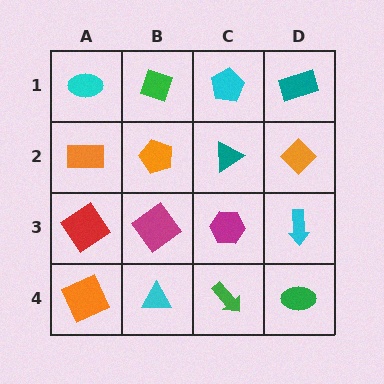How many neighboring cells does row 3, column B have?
4.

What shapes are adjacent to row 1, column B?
An orange pentagon (row 2, column B), a cyan ellipse (row 1, column A), a cyan pentagon (row 1, column C).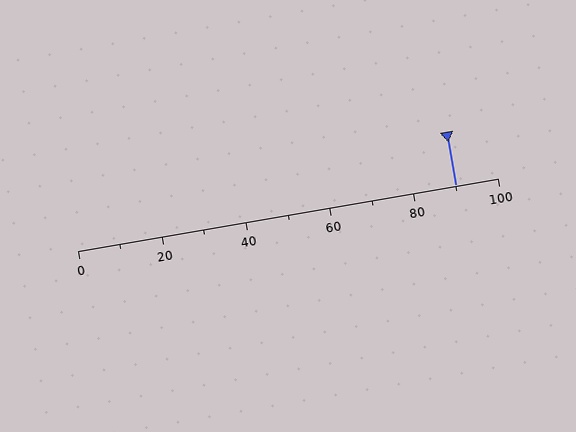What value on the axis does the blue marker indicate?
The marker indicates approximately 90.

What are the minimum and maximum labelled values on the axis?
The axis runs from 0 to 100.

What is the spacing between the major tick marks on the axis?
The major ticks are spaced 20 apart.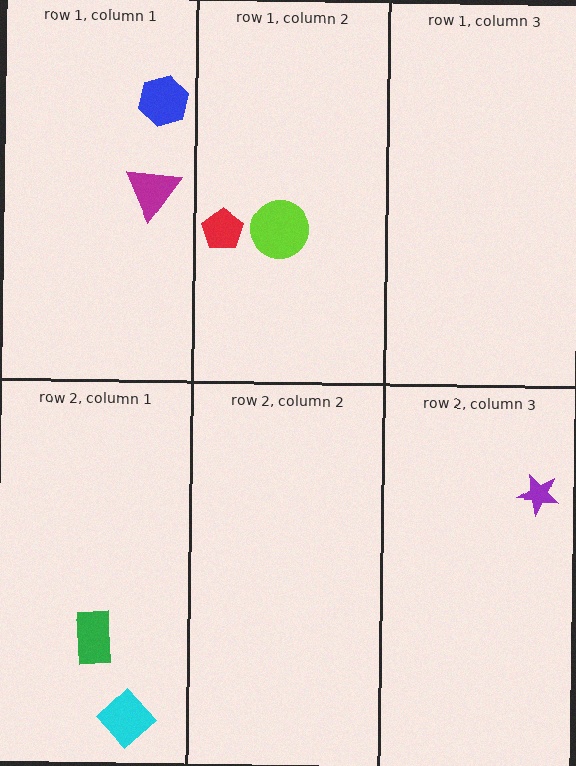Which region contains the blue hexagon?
The row 1, column 1 region.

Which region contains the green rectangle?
The row 2, column 1 region.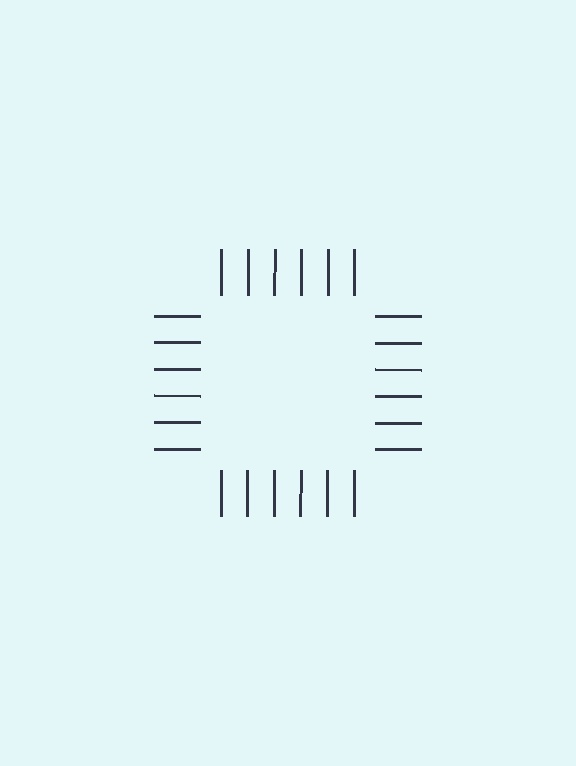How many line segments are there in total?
24 — 6 along each of the 4 edges.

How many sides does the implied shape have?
4 sides — the line-ends trace a square.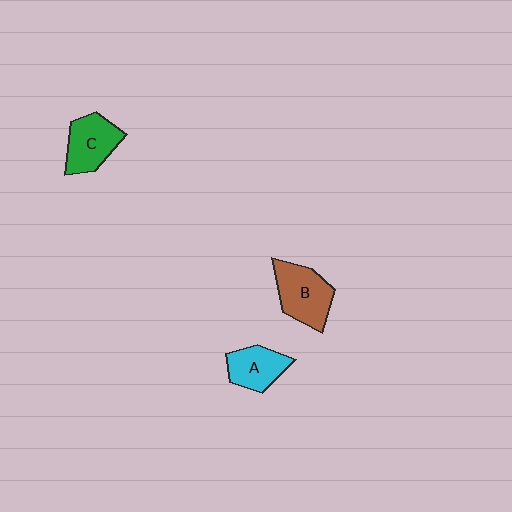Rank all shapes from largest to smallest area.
From largest to smallest: B (brown), C (green), A (cyan).